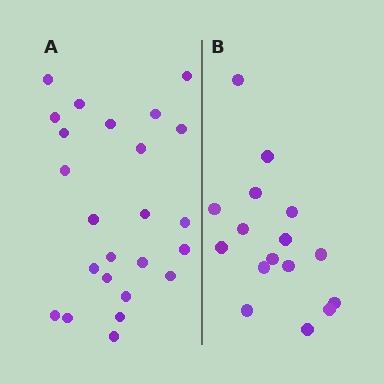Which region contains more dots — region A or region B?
Region A (the left region) has more dots.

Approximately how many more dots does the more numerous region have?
Region A has roughly 8 or so more dots than region B.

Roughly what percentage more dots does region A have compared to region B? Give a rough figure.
About 50% more.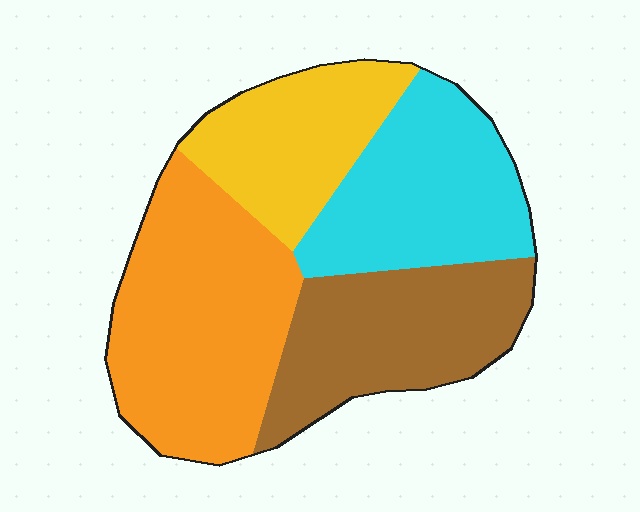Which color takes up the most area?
Orange, at roughly 35%.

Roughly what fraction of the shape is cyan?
Cyan covers 24% of the shape.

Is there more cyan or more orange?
Orange.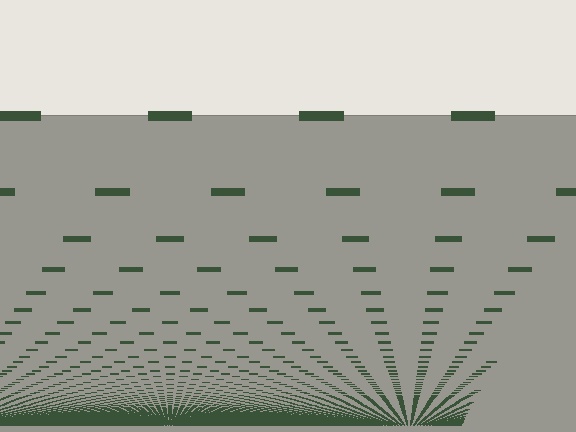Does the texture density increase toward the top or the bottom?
Density increases toward the bottom.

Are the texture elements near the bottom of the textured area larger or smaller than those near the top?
Smaller. The gradient is inverted — elements near the bottom are smaller and denser.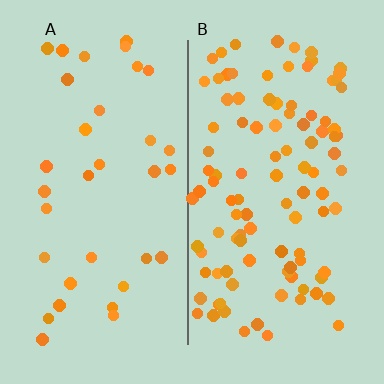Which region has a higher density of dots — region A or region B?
B (the right).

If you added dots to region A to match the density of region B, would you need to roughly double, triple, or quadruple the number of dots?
Approximately triple.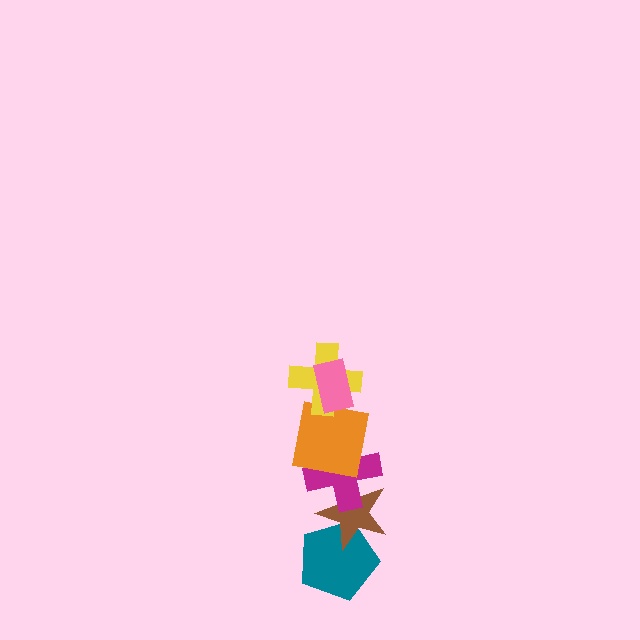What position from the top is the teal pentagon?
The teal pentagon is 6th from the top.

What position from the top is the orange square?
The orange square is 3rd from the top.